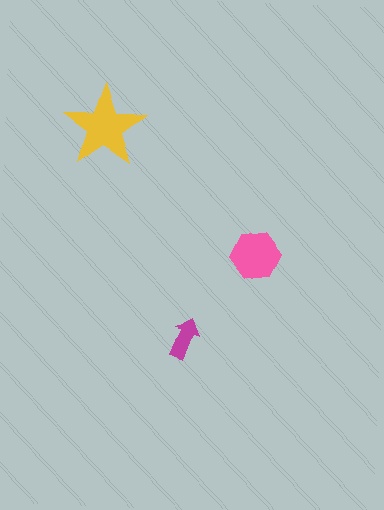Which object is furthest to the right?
The pink hexagon is rightmost.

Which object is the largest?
The yellow star.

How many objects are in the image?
There are 3 objects in the image.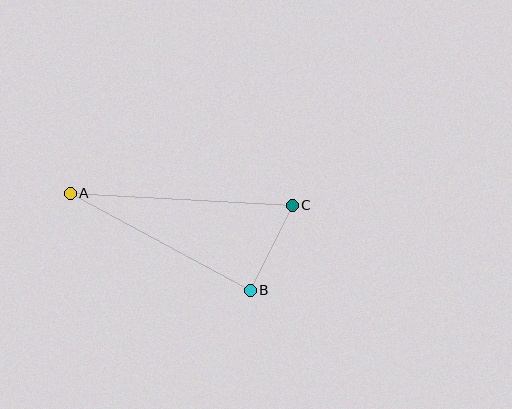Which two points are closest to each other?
Points B and C are closest to each other.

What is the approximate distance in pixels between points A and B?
The distance between A and B is approximately 204 pixels.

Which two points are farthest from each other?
Points A and C are farthest from each other.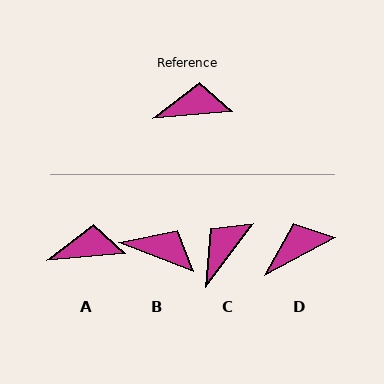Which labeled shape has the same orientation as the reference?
A.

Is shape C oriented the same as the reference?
No, it is off by about 48 degrees.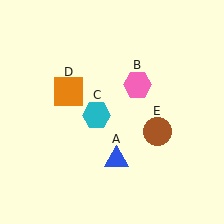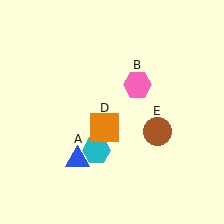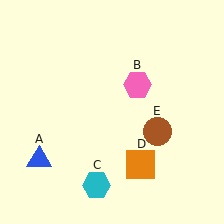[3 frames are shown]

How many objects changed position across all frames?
3 objects changed position: blue triangle (object A), cyan hexagon (object C), orange square (object D).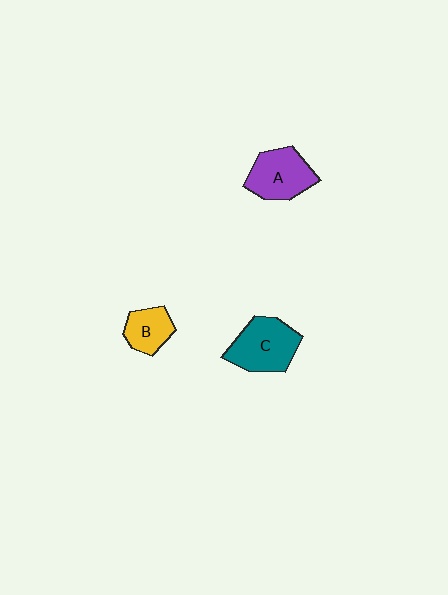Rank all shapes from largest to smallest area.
From largest to smallest: C (teal), A (purple), B (yellow).